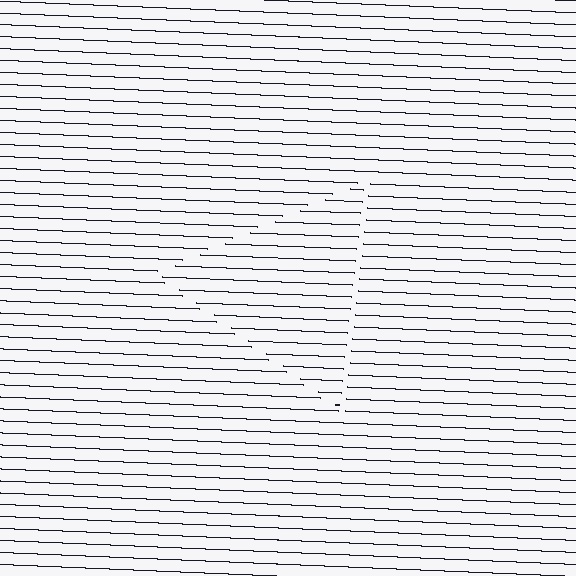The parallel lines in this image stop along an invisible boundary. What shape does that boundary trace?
An illusory triangle. The interior of the shape contains the same grating, shifted by half a period — the contour is defined by the phase discontinuity where line-ends from the inner and outer gratings abut.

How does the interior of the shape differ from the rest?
The interior of the shape contains the same grating, shifted by half a period — the contour is defined by the phase discontinuity where line-ends from the inner and outer gratings abut.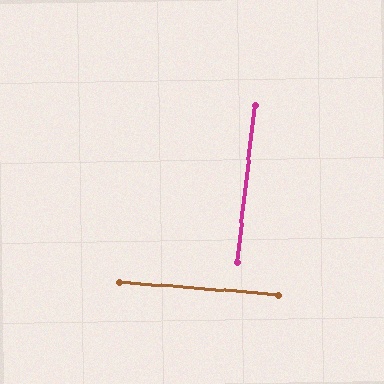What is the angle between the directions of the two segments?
Approximately 88 degrees.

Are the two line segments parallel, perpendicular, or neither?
Perpendicular — they meet at approximately 88°.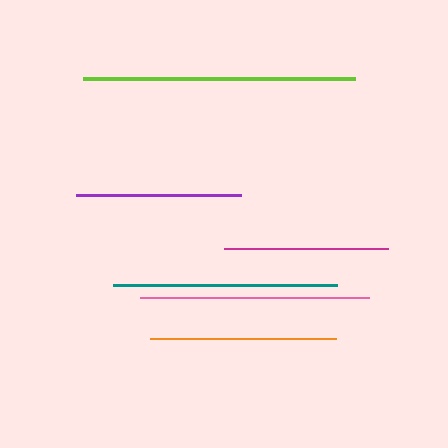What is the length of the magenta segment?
The magenta segment is approximately 164 pixels long.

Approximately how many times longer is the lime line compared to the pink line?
The lime line is approximately 1.2 times the length of the pink line.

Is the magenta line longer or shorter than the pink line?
The pink line is longer than the magenta line.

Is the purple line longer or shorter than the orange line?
The orange line is longer than the purple line.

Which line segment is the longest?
The lime line is the longest at approximately 272 pixels.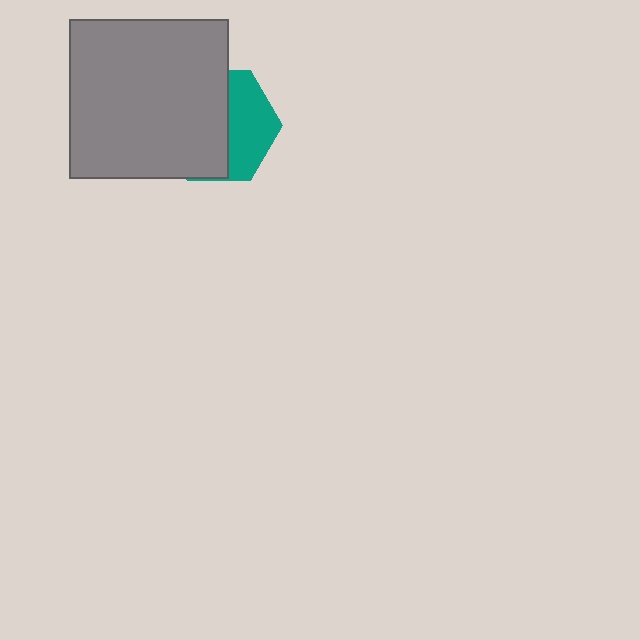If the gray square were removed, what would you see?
You would see the complete teal hexagon.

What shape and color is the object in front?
The object in front is a gray square.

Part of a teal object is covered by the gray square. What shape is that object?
It is a hexagon.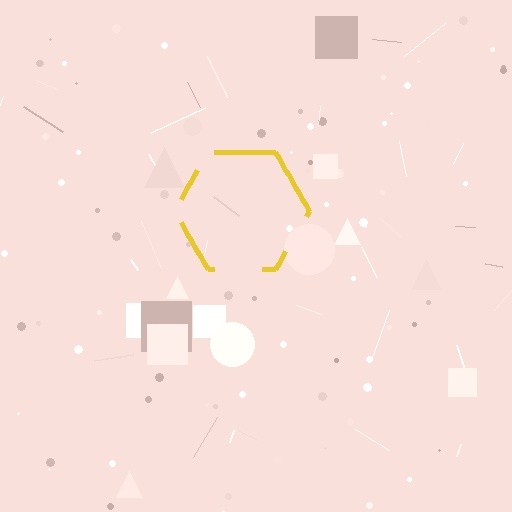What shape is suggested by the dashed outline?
The dashed outline suggests a hexagon.